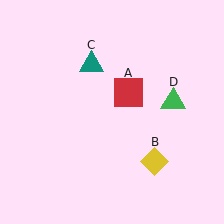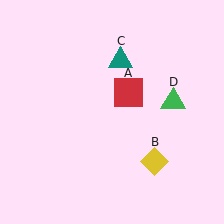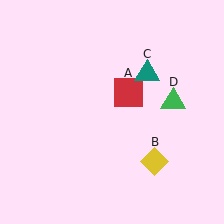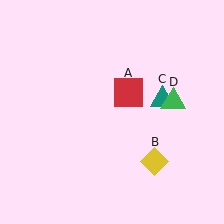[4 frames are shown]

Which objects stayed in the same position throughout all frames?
Red square (object A) and yellow diamond (object B) and green triangle (object D) remained stationary.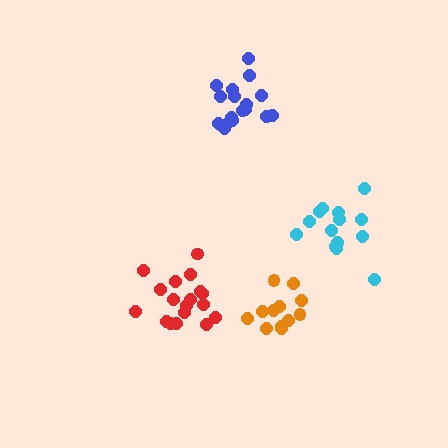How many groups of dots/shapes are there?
There are 4 groups.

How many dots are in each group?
Group 1: 17 dots, Group 2: 12 dots, Group 3: 18 dots, Group 4: 14 dots (61 total).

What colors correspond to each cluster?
The clusters are colored: blue, orange, red, cyan.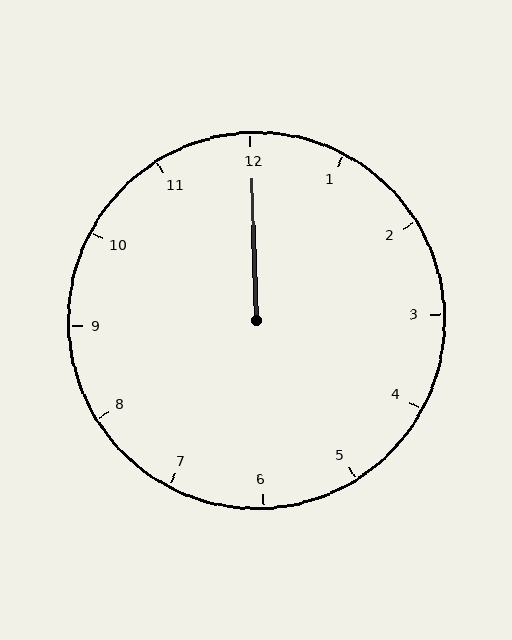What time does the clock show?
12:00.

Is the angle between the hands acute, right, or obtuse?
It is acute.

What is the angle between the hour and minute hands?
Approximately 0 degrees.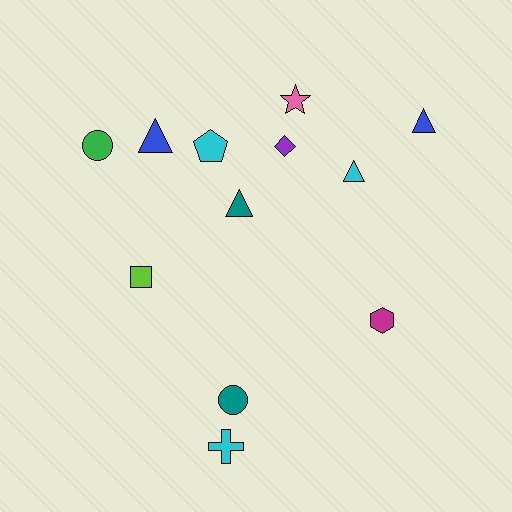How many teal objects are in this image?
There are 2 teal objects.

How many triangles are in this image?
There are 4 triangles.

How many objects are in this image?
There are 12 objects.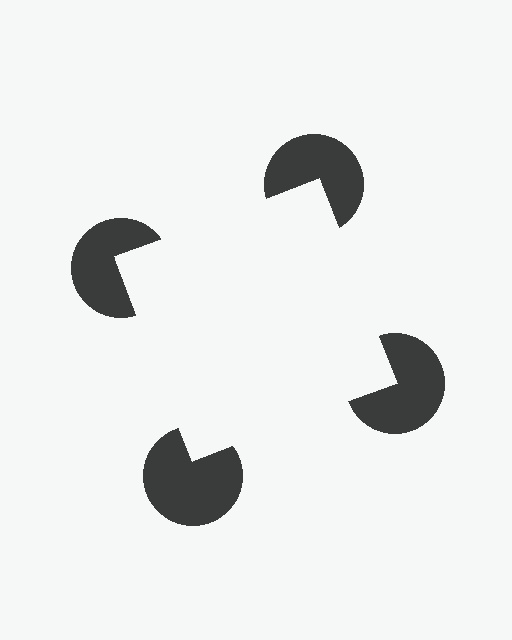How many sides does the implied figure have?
4 sides.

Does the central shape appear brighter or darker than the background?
It typically appears slightly brighter than the background, even though no actual brightness change is drawn.